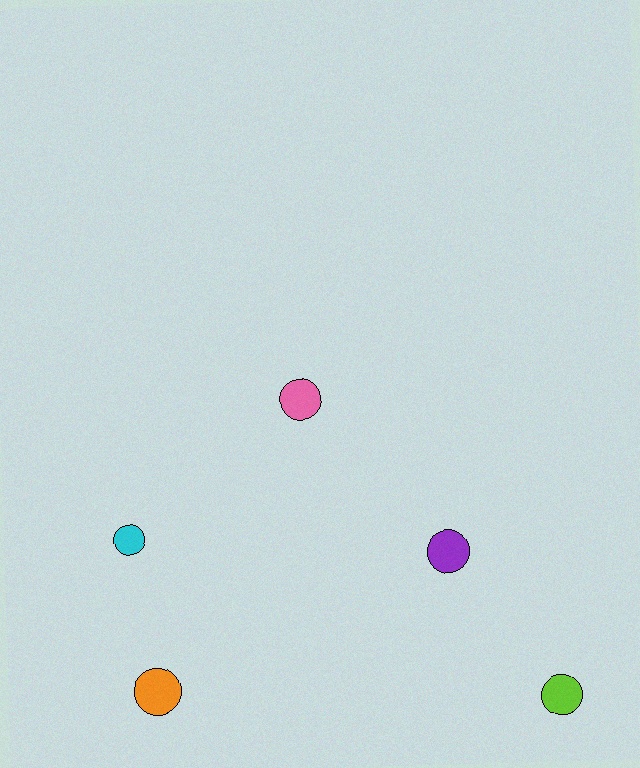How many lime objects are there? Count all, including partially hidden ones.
There is 1 lime object.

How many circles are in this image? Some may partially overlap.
There are 5 circles.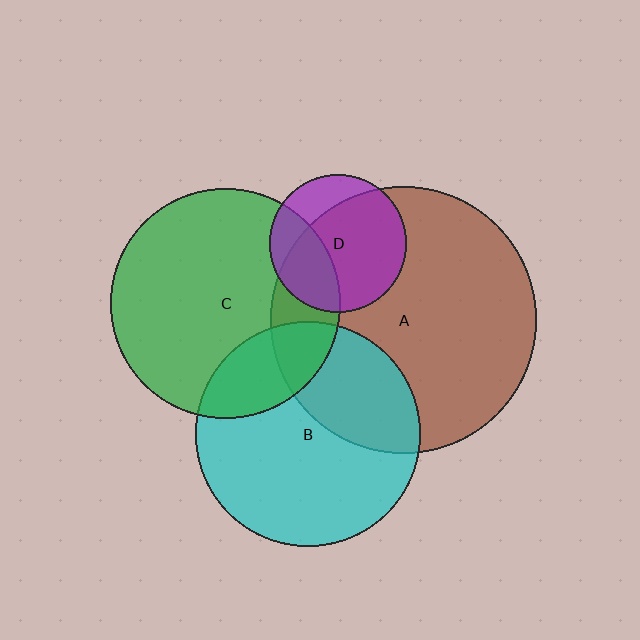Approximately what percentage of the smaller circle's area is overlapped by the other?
Approximately 35%.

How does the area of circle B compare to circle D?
Approximately 2.7 times.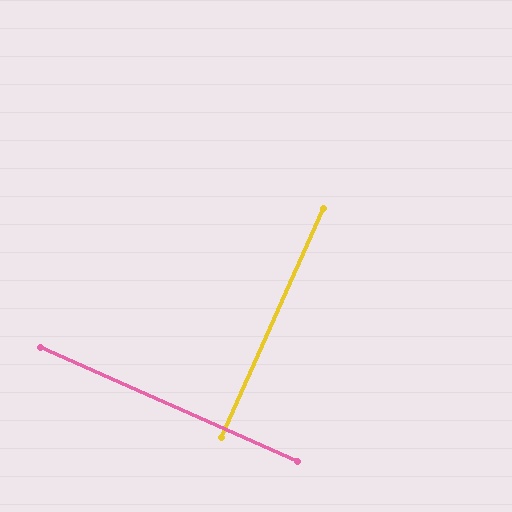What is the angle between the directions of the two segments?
Approximately 90 degrees.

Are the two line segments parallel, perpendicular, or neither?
Perpendicular — they meet at approximately 90°.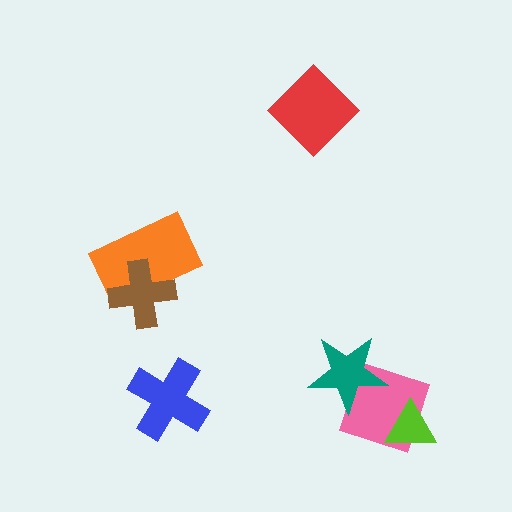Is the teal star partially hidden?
No, no other shape covers it.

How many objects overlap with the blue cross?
0 objects overlap with the blue cross.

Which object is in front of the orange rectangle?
The brown cross is in front of the orange rectangle.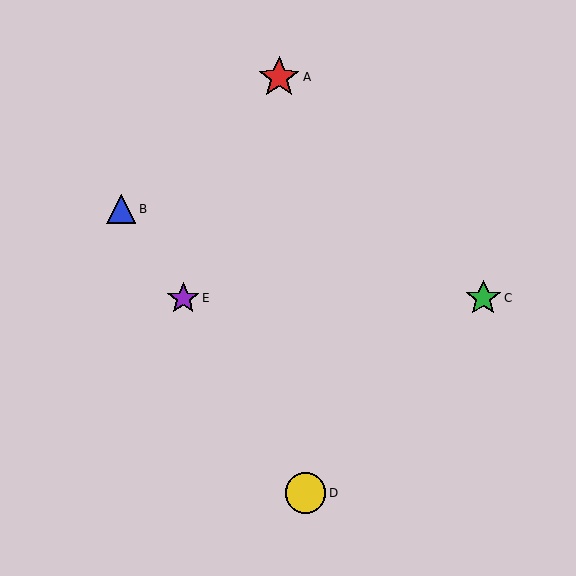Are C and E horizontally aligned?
Yes, both are at y≈298.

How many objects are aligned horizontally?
2 objects (C, E) are aligned horizontally.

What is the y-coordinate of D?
Object D is at y≈493.